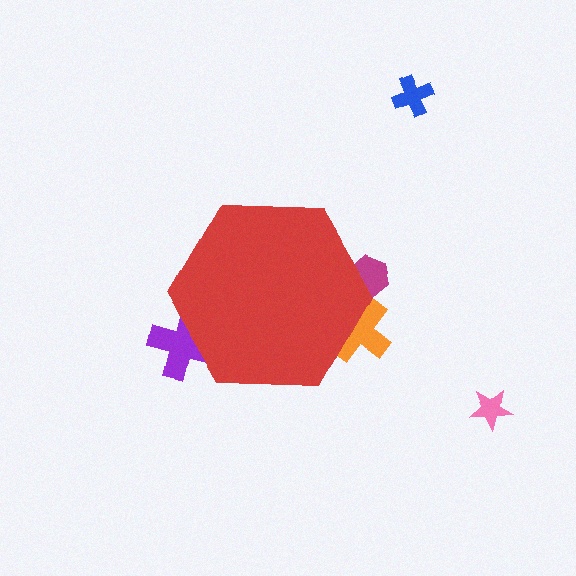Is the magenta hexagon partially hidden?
Yes, the magenta hexagon is partially hidden behind the red hexagon.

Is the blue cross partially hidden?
No, the blue cross is fully visible.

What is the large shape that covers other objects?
A red hexagon.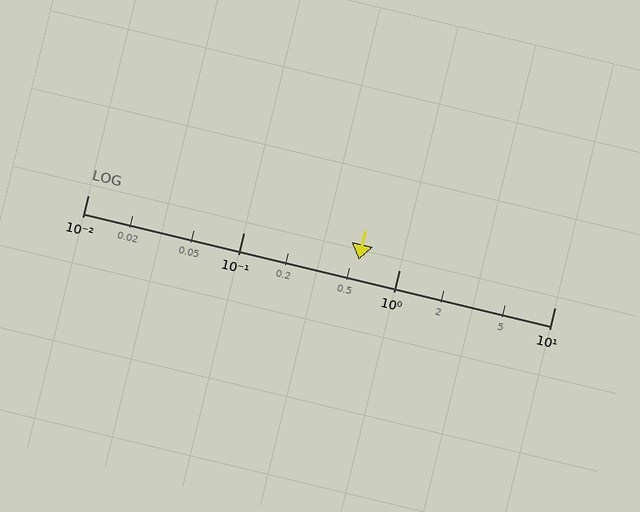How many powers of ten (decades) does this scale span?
The scale spans 3 decades, from 0.01 to 10.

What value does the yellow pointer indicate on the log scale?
The pointer indicates approximately 0.55.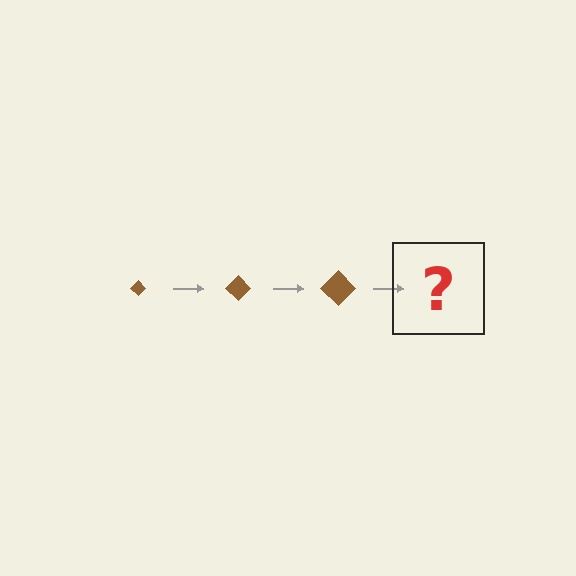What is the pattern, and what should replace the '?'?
The pattern is that the diamond gets progressively larger each step. The '?' should be a brown diamond, larger than the previous one.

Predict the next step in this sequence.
The next step is a brown diamond, larger than the previous one.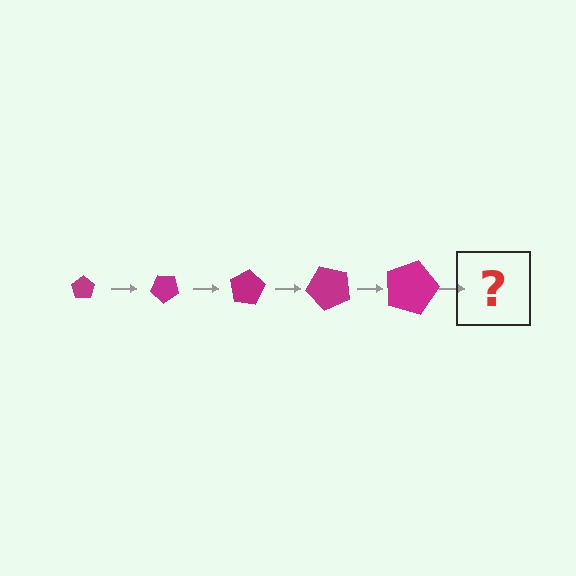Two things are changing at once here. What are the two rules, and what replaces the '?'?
The two rules are that the pentagon grows larger each step and it rotates 40 degrees each step. The '?' should be a pentagon, larger than the previous one and rotated 200 degrees from the start.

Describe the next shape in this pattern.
It should be a pentagon, larger than the previous one and rotated 200 degrees from the start.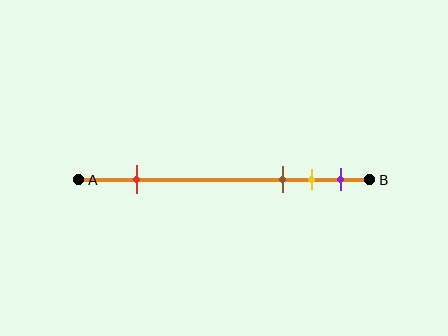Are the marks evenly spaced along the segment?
No, the marks are not evenly spaced.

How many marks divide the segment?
There are 4 marks dividing the segment.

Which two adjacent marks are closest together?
The yellow and purple marks are the closest adjacent pair.